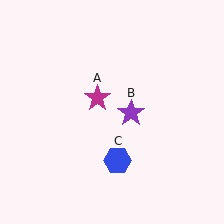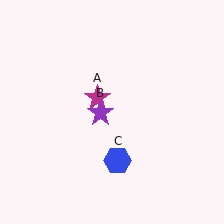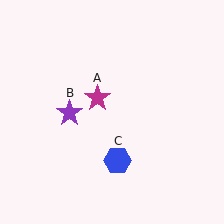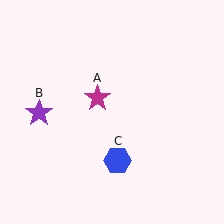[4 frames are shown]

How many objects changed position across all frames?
1 object changed position: purple star (object B).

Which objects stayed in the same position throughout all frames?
Magenta star (object A) and blue hexagon (object C) remained stationary.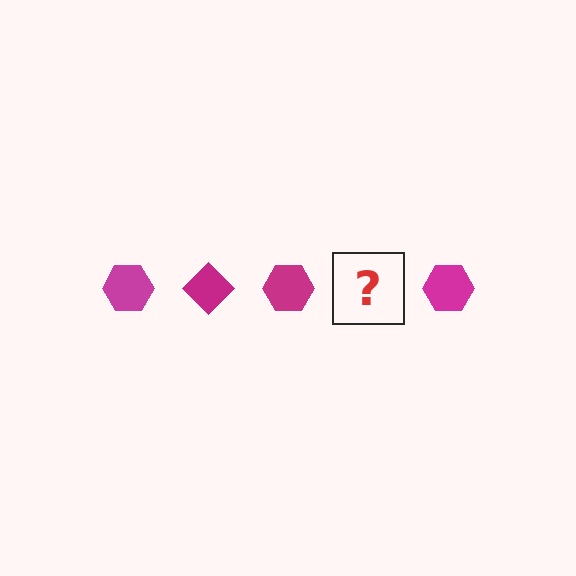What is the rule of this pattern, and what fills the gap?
The rule is that the pattern cycles through hexagon, diamond shapes in magenta. The gap should be filled with a magenta diamond.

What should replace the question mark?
The question mark should be replaced with a magenta diamond.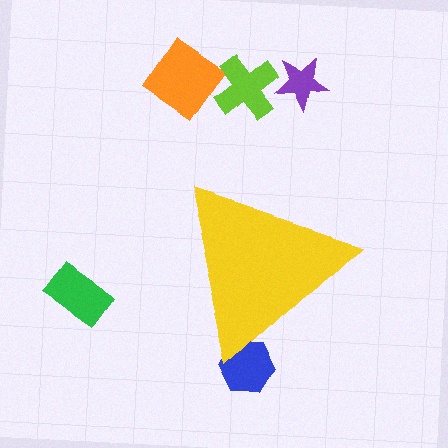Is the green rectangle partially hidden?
No, the green rectangle is fully visible.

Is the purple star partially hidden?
No, the purple star is fully visible.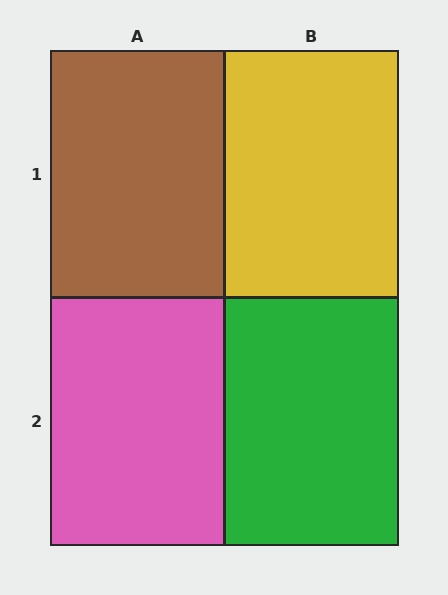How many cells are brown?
1 cell is brown.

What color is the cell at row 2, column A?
Pink.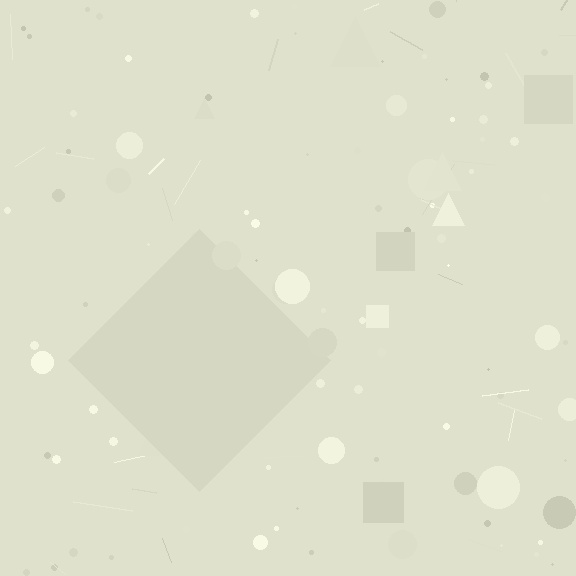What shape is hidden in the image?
A diamond is hidden in the image.